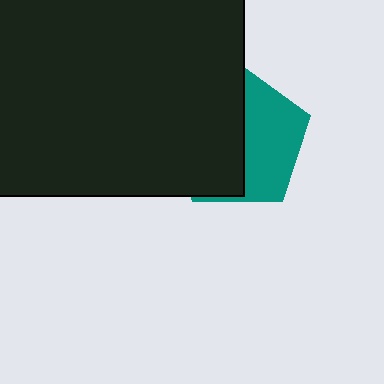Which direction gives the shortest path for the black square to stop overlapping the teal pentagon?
Moving left gives the shortest separation.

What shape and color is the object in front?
The object in front is a black square.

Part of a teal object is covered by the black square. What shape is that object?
It is a pentagon.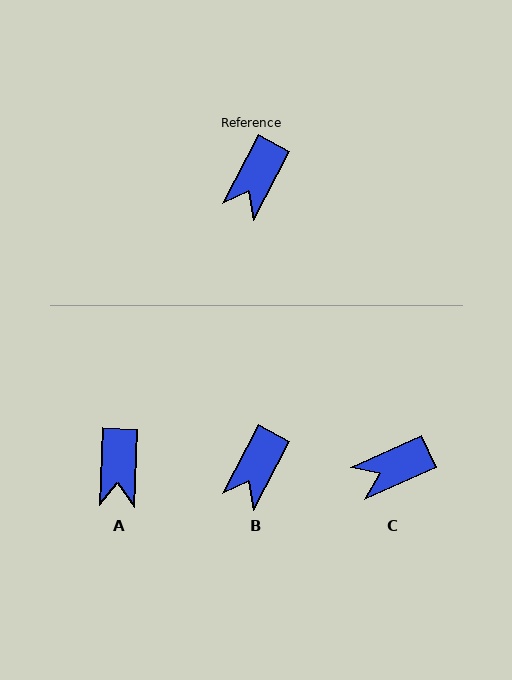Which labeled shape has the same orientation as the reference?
B.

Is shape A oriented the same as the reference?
No, it is off by about 25 degrees.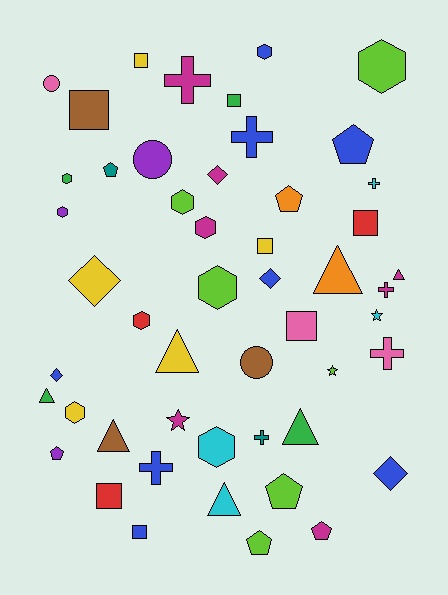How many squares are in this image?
There are 8 squares.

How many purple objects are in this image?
There are 3 purple objects.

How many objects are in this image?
There are 50 objects.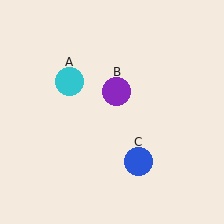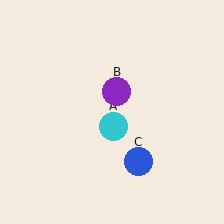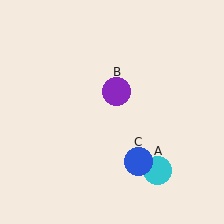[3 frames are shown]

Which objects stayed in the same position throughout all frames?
Purple circle (object B) and blue circle (object C) remained stationary.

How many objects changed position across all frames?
1 object changed position: cyan circle (object A).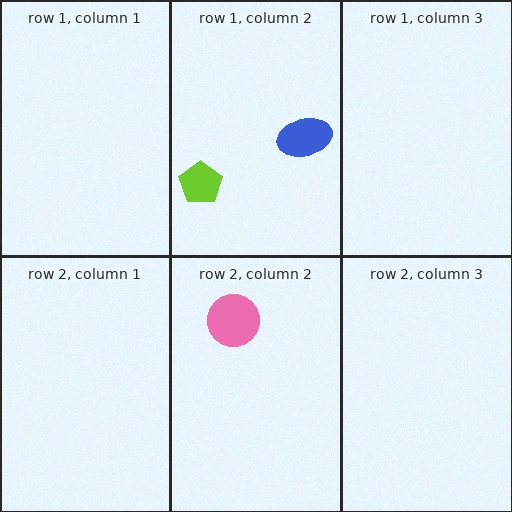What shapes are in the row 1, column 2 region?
The blue ellipse, the lime pentagon.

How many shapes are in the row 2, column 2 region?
1.